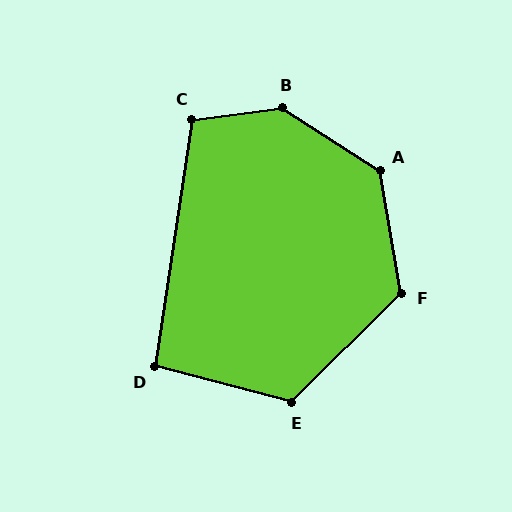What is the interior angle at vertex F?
Approximately 125 degrees (obtuse).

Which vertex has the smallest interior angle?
D, at approximately 96 degrees.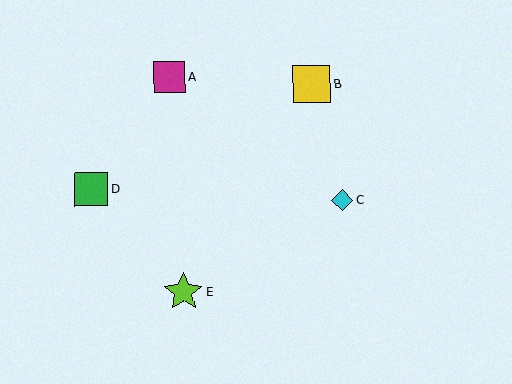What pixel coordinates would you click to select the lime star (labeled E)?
Click at (183, 292) to select the lime star E.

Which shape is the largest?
The lime star (labeled E) is the largest.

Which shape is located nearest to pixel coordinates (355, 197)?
The cyan diamond (labeled C) at (342, 200) is nearest to that location.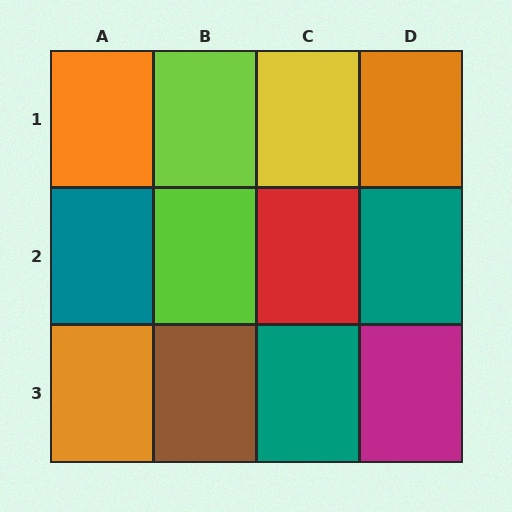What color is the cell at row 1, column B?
Lime.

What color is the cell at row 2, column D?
Teal.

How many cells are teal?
3 cells are teal.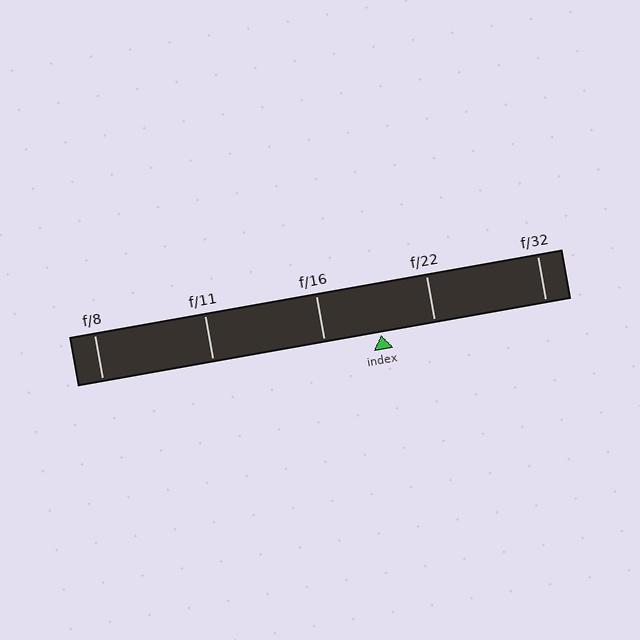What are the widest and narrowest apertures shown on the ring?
The widest aperture shown is f/8 and the narrowest is f/32.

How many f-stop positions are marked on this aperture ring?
There are 5 f-stop positions marked.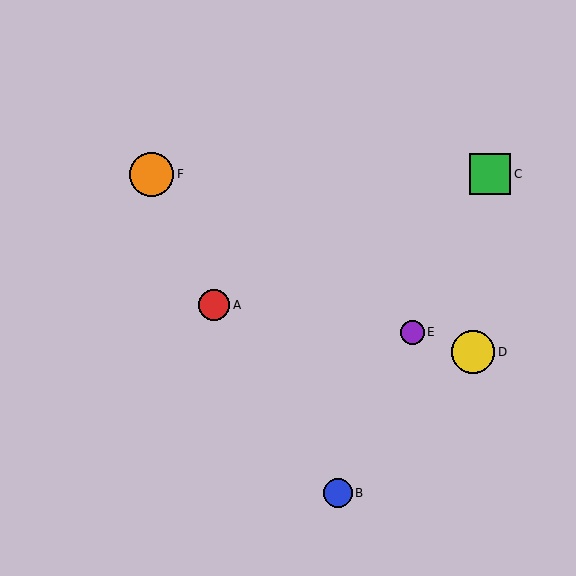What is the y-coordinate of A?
Object A is at y≈305.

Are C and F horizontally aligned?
Yes, both are at y≈174.